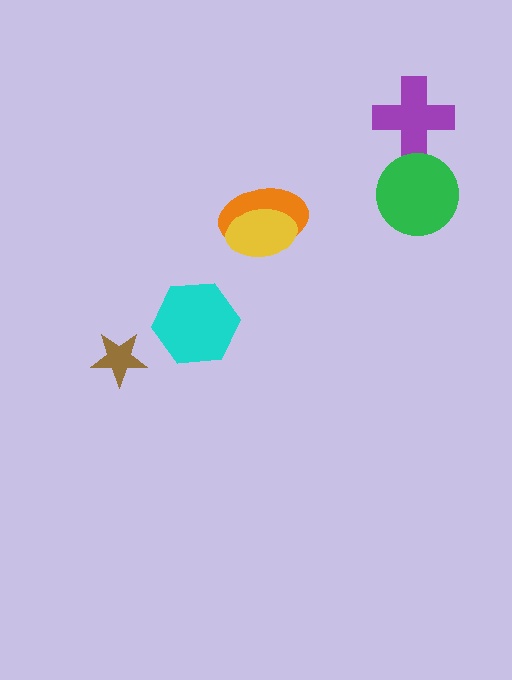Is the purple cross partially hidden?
No, no other shape covers it.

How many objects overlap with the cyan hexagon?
0 objects overlap with the cyan hexagon.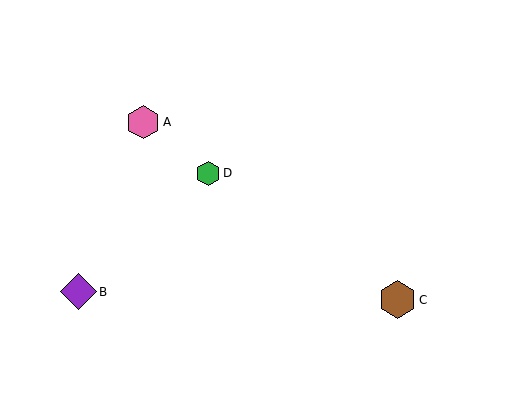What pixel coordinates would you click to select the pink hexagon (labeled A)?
Click at (143, 122) to select the pink hexagon A.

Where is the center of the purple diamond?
The center of the purple diamond is at (78, 292).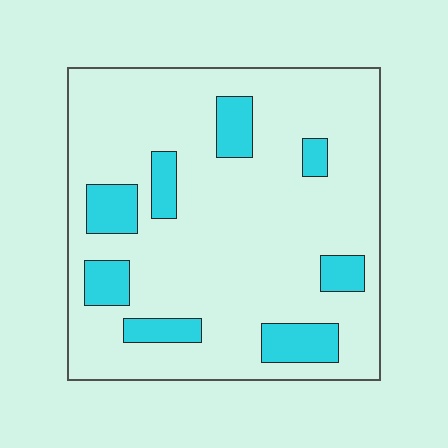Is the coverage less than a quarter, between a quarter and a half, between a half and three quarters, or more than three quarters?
Less than a quarter.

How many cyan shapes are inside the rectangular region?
8.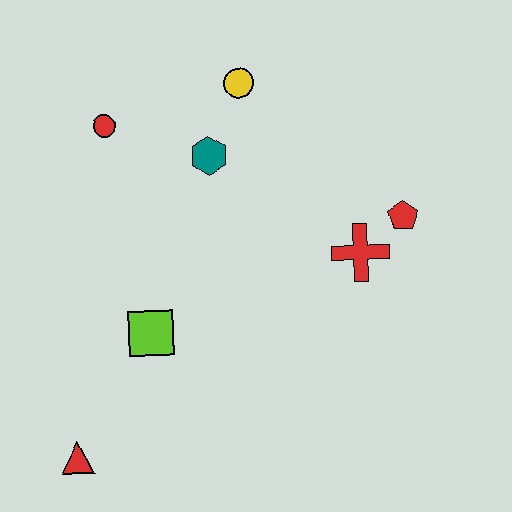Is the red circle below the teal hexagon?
No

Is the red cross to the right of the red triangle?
Yes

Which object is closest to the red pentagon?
The red cross is closest to the red pentagon.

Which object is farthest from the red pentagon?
The red triangle is farthest from the red pentagon.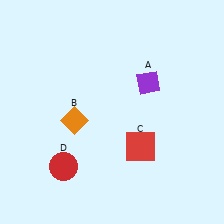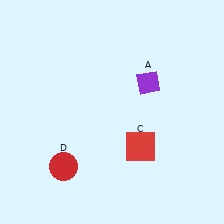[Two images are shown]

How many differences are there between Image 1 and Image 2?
There is 1 difference between the two images.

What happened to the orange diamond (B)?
The orange diamond (B) was removed in Image 2. It was in the bottom-left area of Image 1.